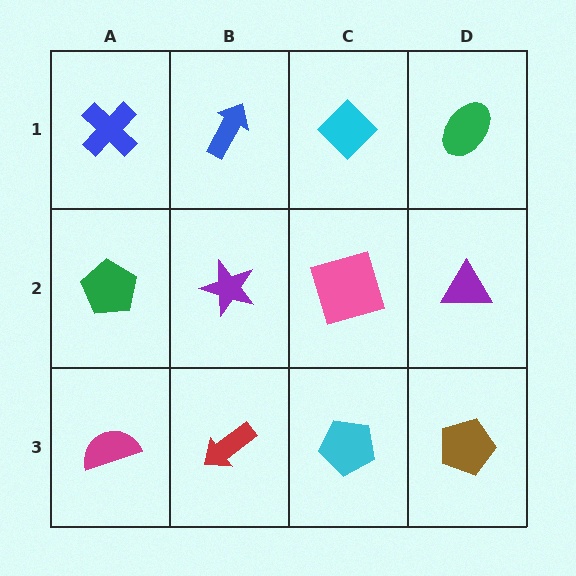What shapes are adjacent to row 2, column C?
A cyan diamond (row 1, column C), a cyan pentagon (row 3, column C), a purple star (row 2, column B), a purple triangle (row 2, column D).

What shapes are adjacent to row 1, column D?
A purple triangle (row 2, column D), a cyan diamond (row 1, column C).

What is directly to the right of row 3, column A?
A red arrow.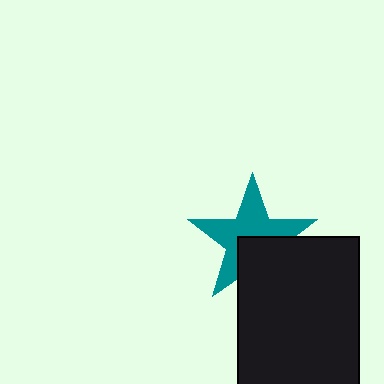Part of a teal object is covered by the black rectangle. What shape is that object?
It is a star.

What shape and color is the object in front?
The object in front is a black rectangle.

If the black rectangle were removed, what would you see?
You would see the complete teal star.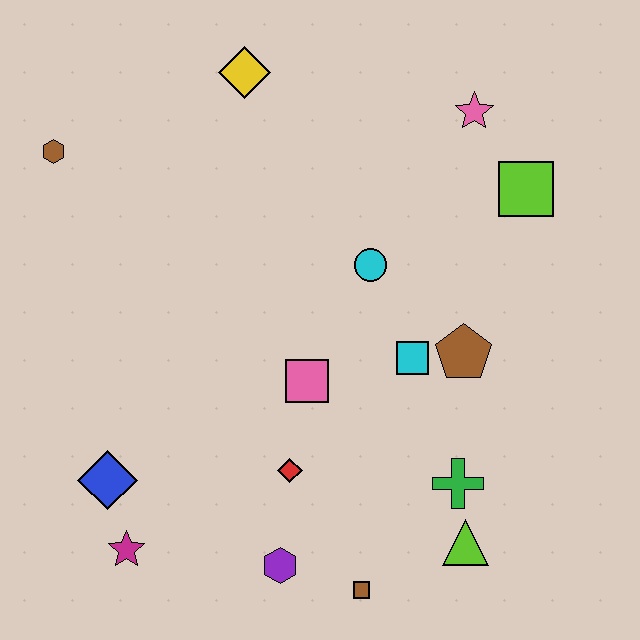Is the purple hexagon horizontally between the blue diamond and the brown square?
Yes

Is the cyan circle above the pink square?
Yes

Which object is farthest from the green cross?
The brown hexagon is farthest from the green cross.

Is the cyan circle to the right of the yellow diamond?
Yes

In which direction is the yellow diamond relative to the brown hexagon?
The yellow diamond is to the right of the brown hexagon.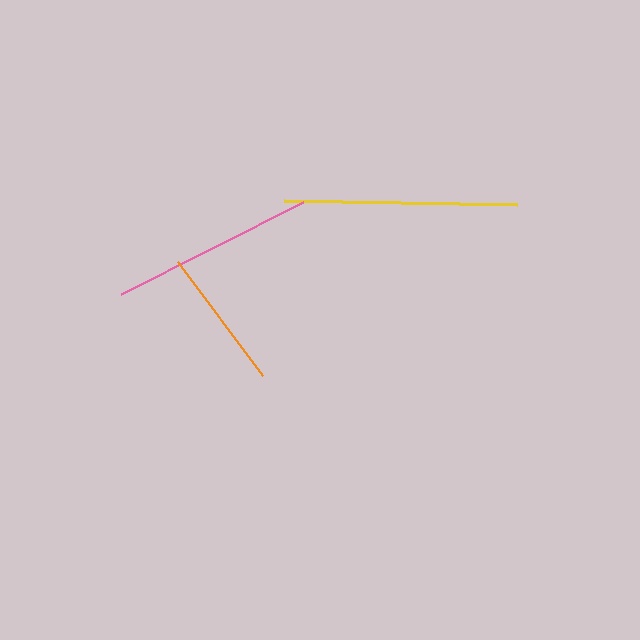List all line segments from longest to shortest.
From longest to shortest: yellow, pink, orange.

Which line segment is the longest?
The yellow line is the longest at approximately 232 pixels.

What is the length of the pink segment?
The pink segment is approximately 204 pixels long.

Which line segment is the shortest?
The orange line is the shortest at approximately 142 pixels.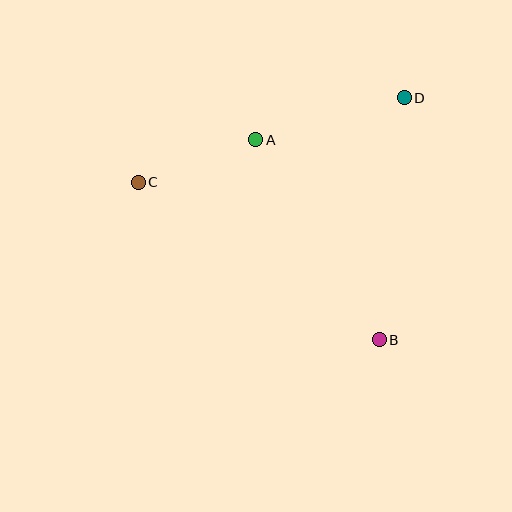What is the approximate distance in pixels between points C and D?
The distance between C and D is approximately 279 pixels.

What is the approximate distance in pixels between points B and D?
The distance between B and D is approximately 243 pixels.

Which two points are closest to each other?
Points A and C are closest to each other.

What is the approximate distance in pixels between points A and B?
The distance between A and B is approximately 235 pixels.